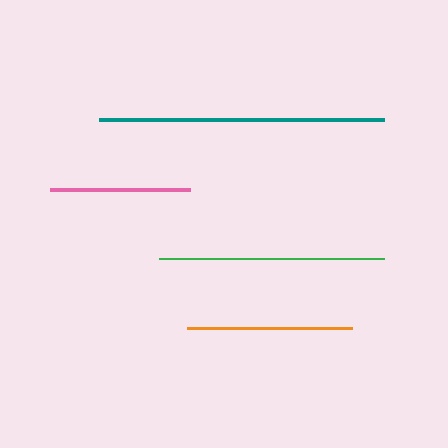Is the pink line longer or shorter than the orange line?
The orange line is longer than the pink line.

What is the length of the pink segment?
The pink segment is approximately 139 pixels long.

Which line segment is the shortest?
The pink line is the shortest at approximately 139 pixels.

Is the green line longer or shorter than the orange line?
The green line is longer than the orange line.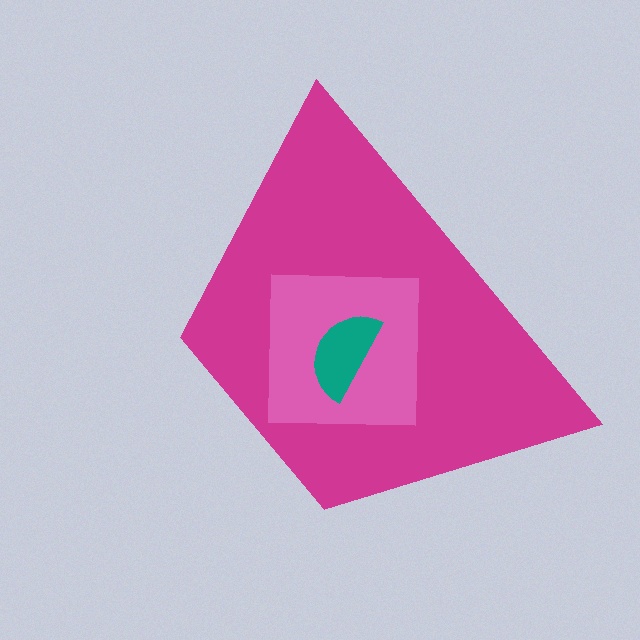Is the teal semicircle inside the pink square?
Yes.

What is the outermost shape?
The magenta trapezoid.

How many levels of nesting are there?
3.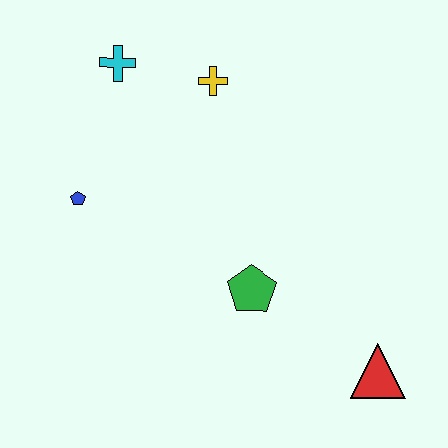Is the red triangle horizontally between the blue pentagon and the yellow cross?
No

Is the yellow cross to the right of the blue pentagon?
Yes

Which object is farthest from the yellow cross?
The red triangle is farthest from the yellow cross.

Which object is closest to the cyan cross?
The yellow cross is closest to the cyan cross.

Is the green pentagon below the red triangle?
No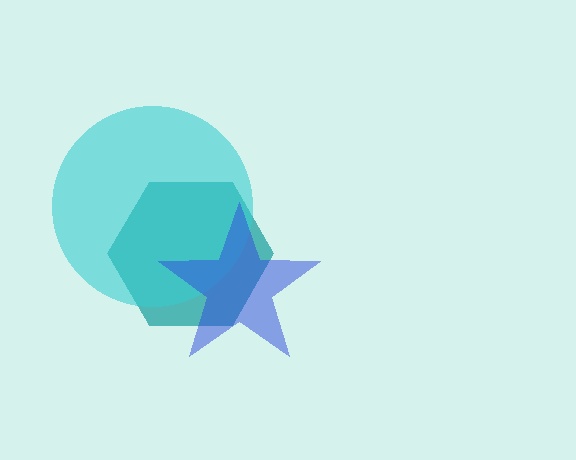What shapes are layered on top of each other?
The layered shapes are: a teal hexagon, a cyan circle, a blue star.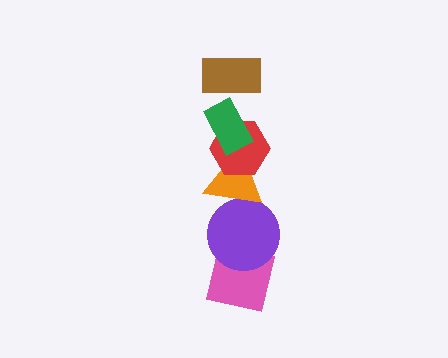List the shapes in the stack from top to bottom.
From top to bottom: the brown rectangle, the green rectangle, the red hexagon, the orange triangle, the purple circle, the pink square.